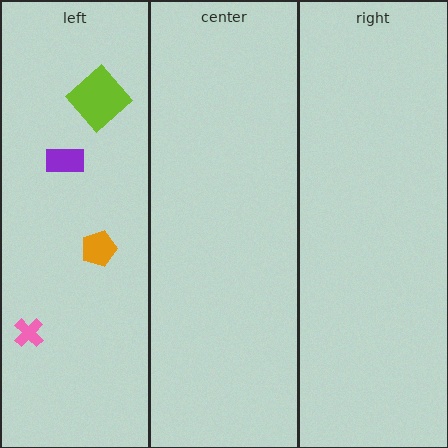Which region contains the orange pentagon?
The left region.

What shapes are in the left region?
The pink cross, the purple rectangle, the lime diamond, the orange pentagon.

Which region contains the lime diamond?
The left region.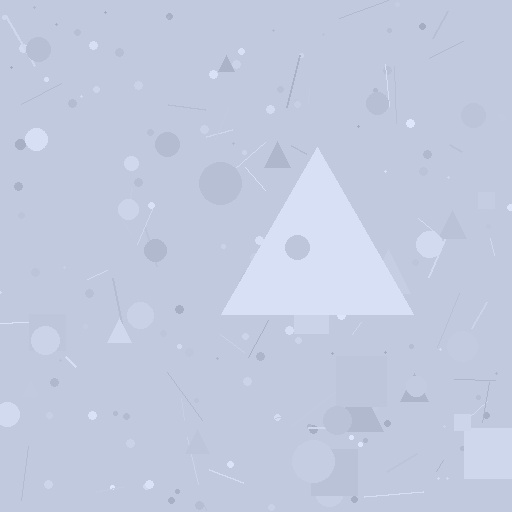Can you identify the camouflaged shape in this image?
The camouflaged shape is a triangle.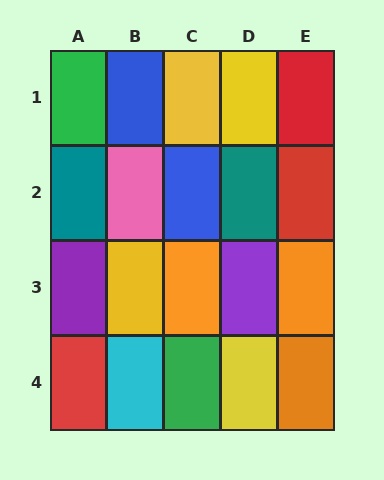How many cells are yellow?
4 cells are yellow.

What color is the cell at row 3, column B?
Yellow.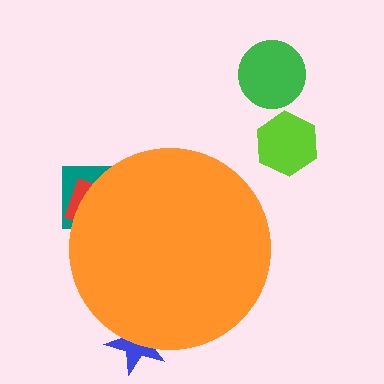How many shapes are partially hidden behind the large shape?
3 shapes are partially hidden.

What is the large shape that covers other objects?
An orange circle.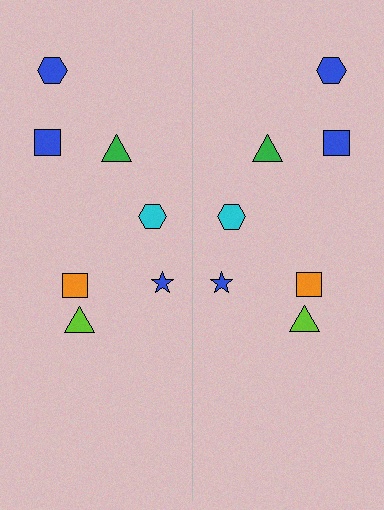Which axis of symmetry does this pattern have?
The pattern has a vertical axis of symmetry running through the center of the image.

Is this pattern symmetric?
Yes, this pattern has bilateral (reflection) symmetry.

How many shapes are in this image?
There are 14 shapes in this image.